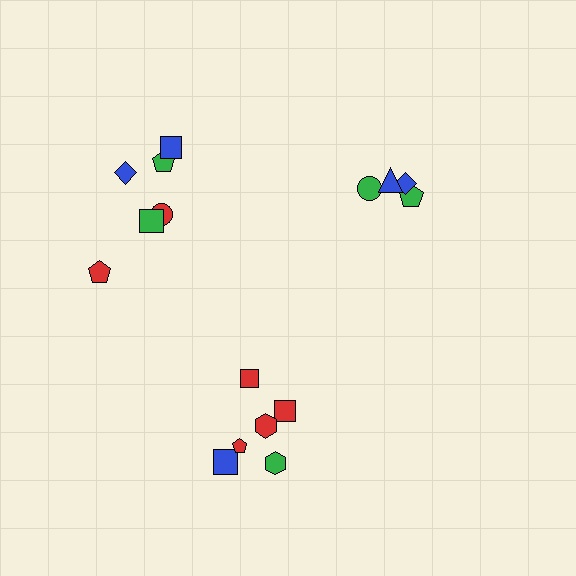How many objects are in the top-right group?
There are 4 objects.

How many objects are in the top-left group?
There are 6 objects.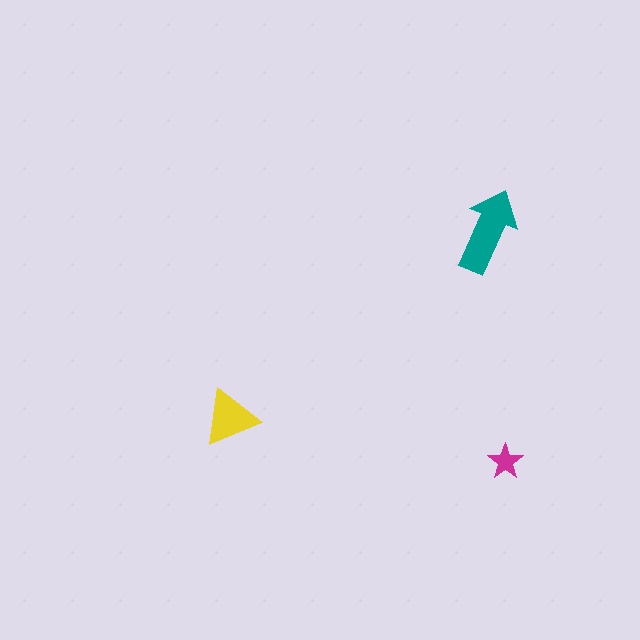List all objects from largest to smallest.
The teal arrow, the yellow triangle, the magenta star.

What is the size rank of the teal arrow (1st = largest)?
1st.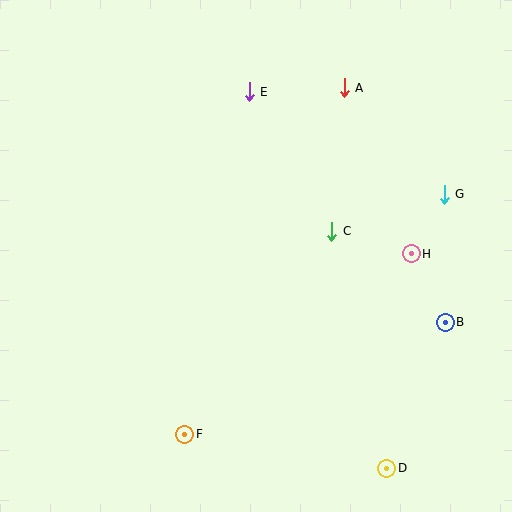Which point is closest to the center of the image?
Point C at (332, 231) is closest to the center.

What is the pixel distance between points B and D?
The distance between B and D is 157 pixels.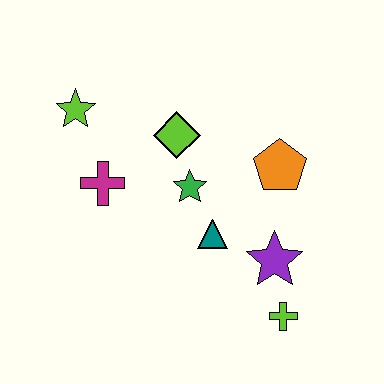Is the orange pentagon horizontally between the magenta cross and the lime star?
No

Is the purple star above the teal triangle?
No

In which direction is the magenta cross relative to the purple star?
The magenta cross is to the left of the purple star.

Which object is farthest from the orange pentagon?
The lime star is farthest from the orange pentagon.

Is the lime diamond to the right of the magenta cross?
Yes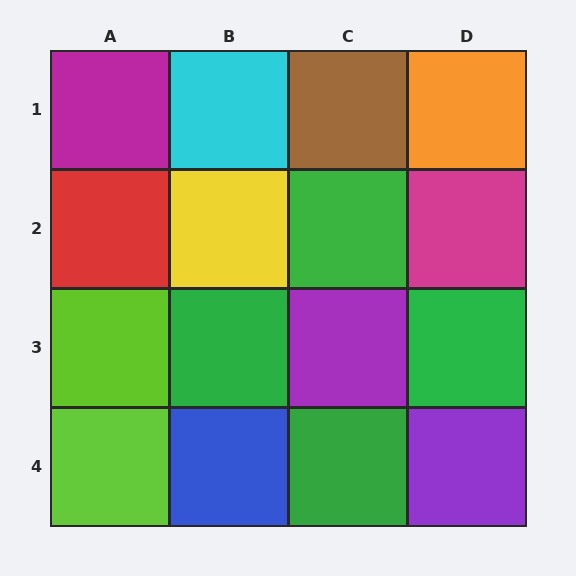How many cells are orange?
1 cell is orange.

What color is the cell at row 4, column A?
Lime.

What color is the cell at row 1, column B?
Cyan.